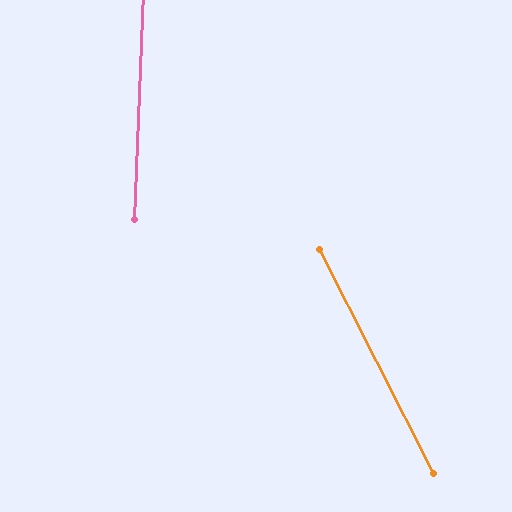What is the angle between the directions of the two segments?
Approximately 29 degrees.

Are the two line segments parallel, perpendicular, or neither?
Neither parallel nor perpendicular — they differ by about 29°.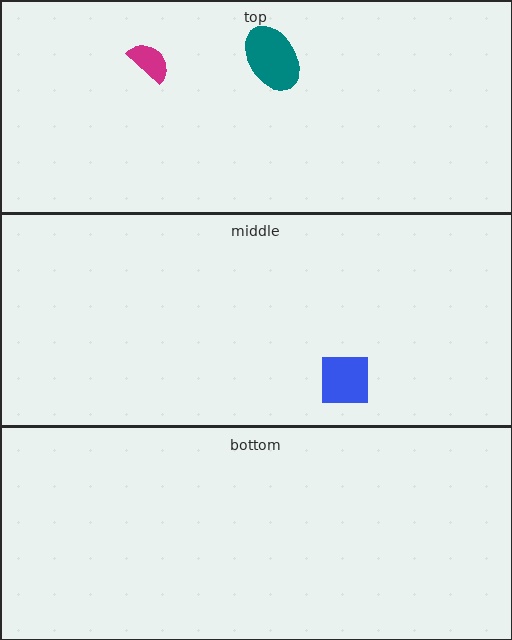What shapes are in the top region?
The teal ellipse, the magenta semicircle.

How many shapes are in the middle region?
1.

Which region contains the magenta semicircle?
The top region.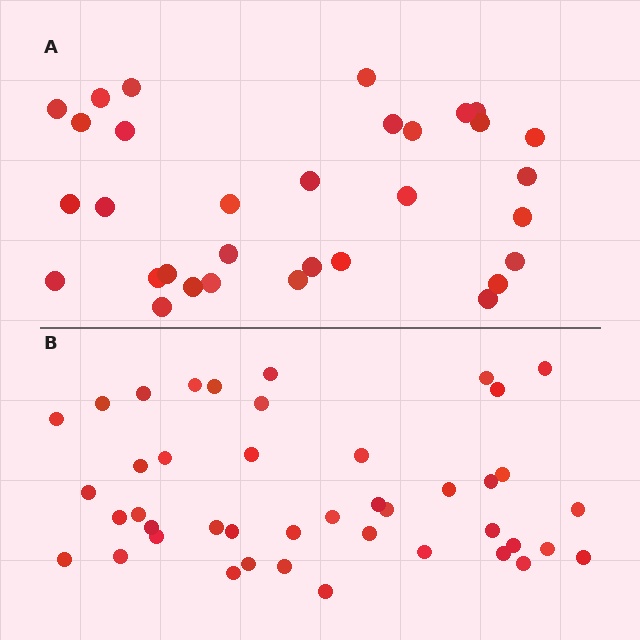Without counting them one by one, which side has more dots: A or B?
Region B (the bottom region) has more dots.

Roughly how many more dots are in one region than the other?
Region B has roughly 12 or so more dots than region A.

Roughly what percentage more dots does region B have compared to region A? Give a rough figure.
About 35% more.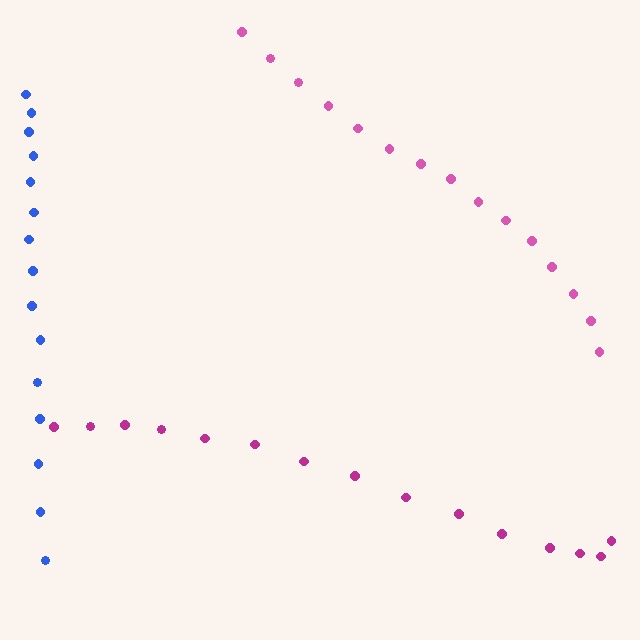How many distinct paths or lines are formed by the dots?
There are 3 distinct paths.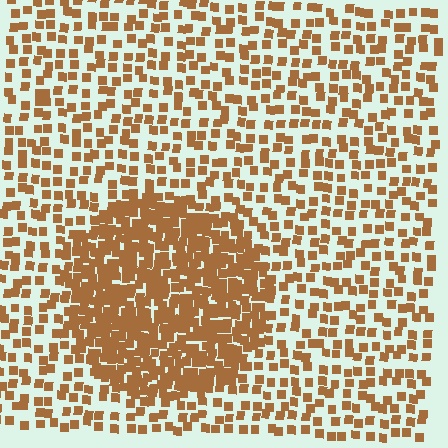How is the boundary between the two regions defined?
The boundary is defined by a change in element density (approximately 2.5x ratio). All elements are the same color, size, and shape.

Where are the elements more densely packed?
The elements are more densely packed inside the circle boundary.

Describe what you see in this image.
The image contains small brown elements arranged at two different densities. A circle-shaped region is visible where the elements are more densely packed than the surrounding area.